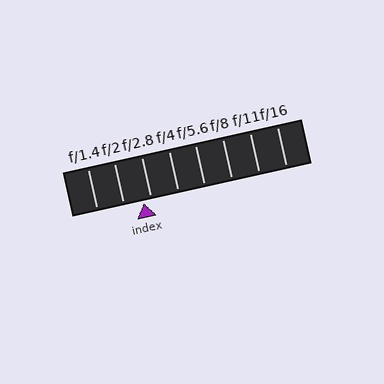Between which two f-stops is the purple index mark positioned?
The index mark is between f/2 and f/2.8.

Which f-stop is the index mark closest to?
The index mark is closest to f/2.8.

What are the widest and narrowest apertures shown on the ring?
The widest aperture shown is f/1.4 and the narrowest is f/16.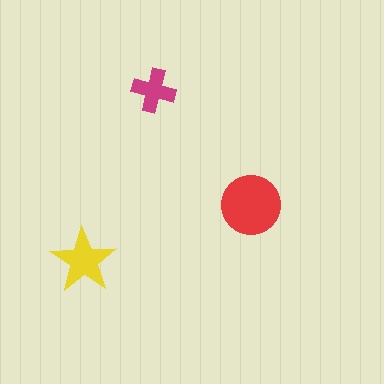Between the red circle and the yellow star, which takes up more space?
The red circle.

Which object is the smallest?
The magenta cross.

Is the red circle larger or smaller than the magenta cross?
Larger.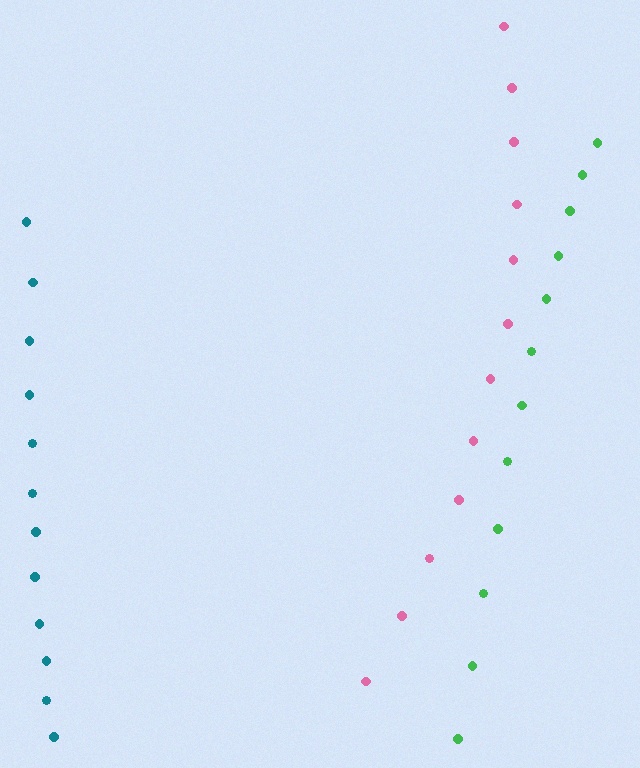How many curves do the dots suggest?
There are 3 distinct paths.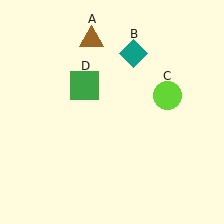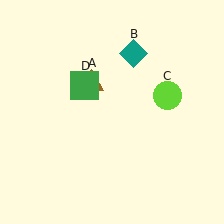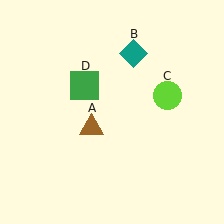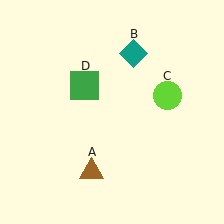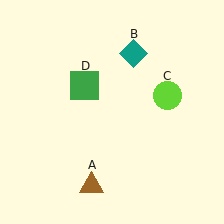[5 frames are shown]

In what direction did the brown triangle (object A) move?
The brown triangle (object A) moved down.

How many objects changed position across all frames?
1 object changed position: brown triangle (object A).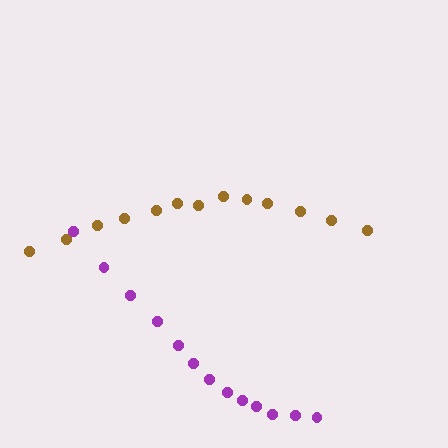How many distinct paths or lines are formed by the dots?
There are 2 distinct paths.